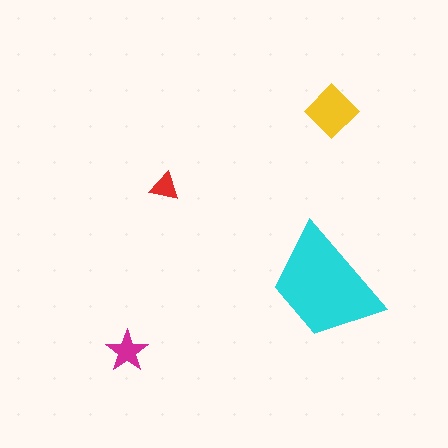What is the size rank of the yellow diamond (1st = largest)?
2nd.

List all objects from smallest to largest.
The red triangle, the magenta star, the yellow diamond, the cyan trapezoid.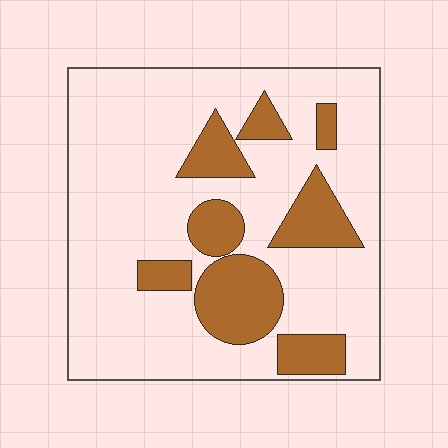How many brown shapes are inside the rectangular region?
8.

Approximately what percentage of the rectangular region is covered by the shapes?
Approximately 25%.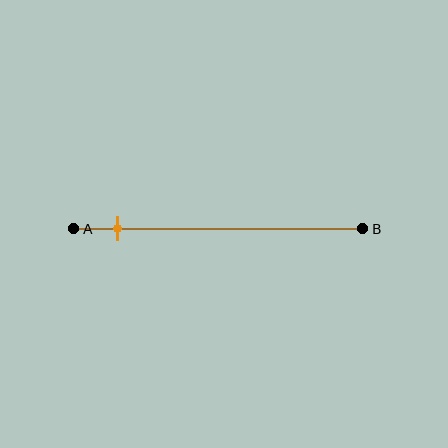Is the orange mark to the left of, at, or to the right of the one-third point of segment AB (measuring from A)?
The orange mark is to the left of the one-third point of segment AB.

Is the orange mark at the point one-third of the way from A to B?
No, the mark is at about 15% from A, not at the 33% one-third point.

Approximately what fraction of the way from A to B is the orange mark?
The orange mark is approximately 15% of the way from A to B.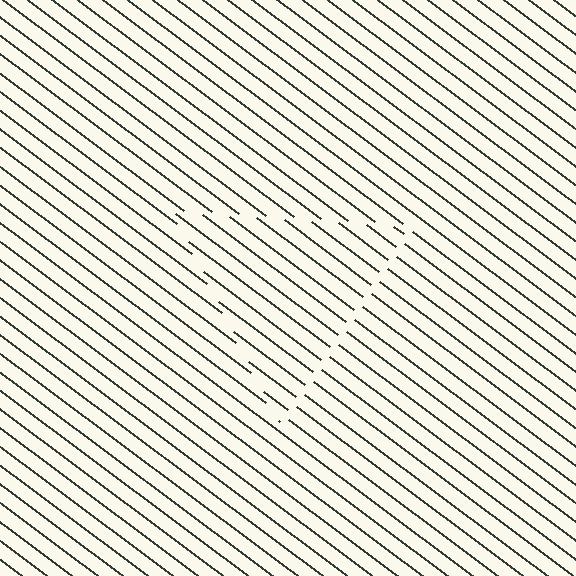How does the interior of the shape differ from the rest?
The interior of the shape contains the same grating, shifted by half a period — the contour is defined by the phase discontinuity where line-ends from the inner and outer gratings abut.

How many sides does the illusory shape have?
3 sides — the line-ends trace a triangle.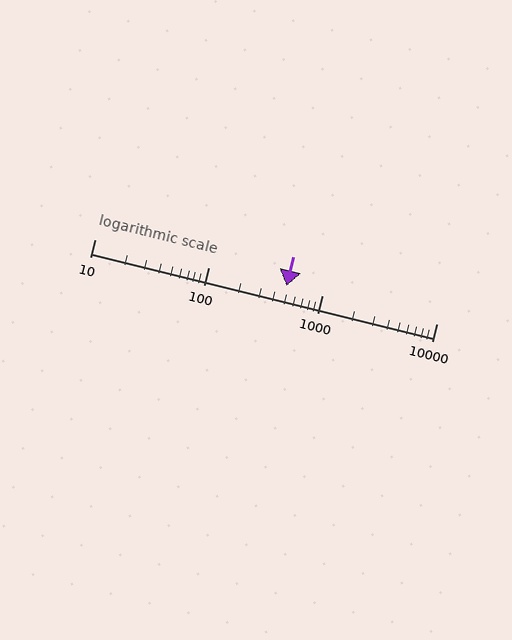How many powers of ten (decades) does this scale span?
The scale spans 3 decades, from 10 to 10000.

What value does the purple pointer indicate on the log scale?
The pointer indicates approximately 480.